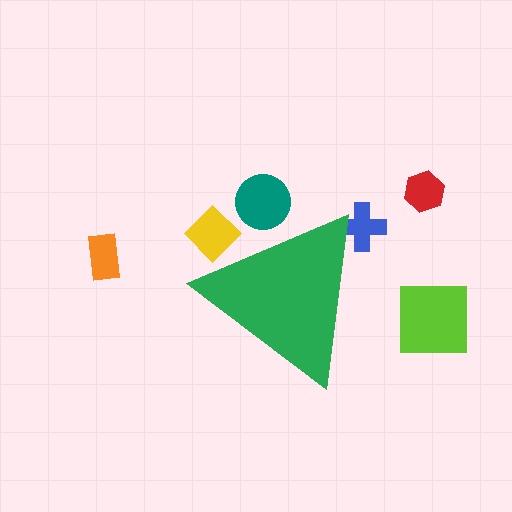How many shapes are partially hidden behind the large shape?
3 shapes are partially hidden.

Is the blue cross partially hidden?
Yes, the blue cross is partially hidden behind the green triangle.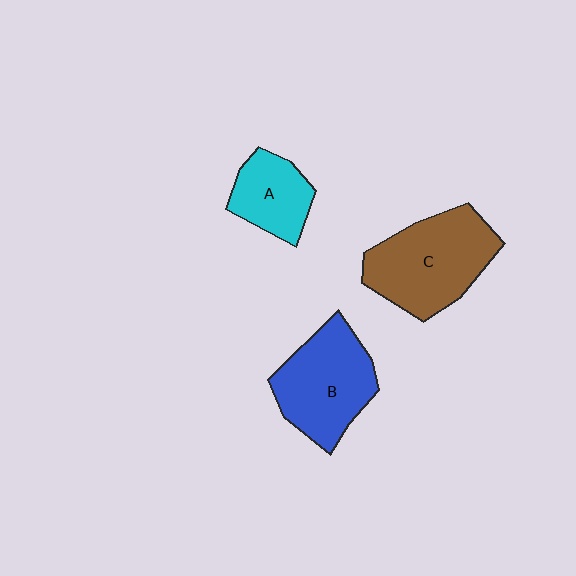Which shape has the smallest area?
Shape A (cyan).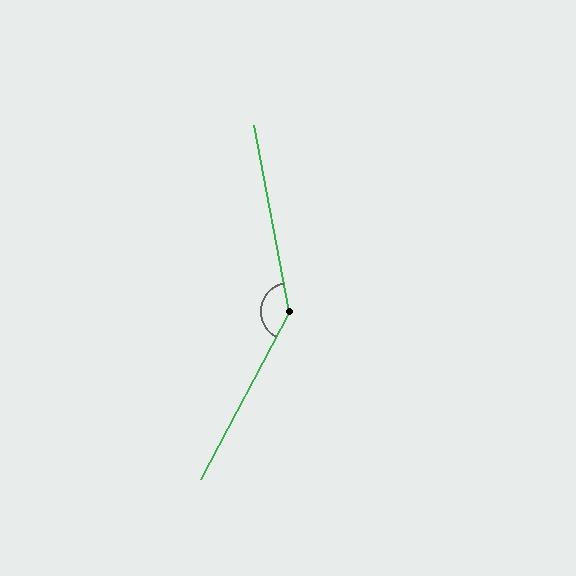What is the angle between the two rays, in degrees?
Approximately 142 degrees.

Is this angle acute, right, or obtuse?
It is obtuse.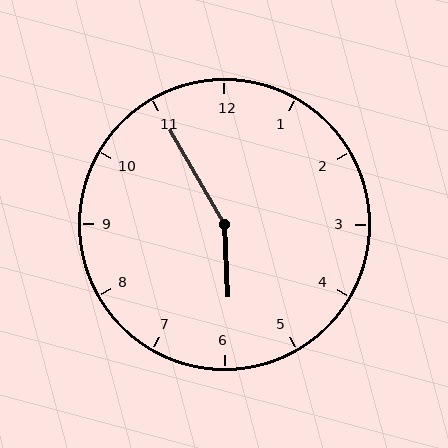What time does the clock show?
5:55.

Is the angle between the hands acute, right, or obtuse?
It is obtuse.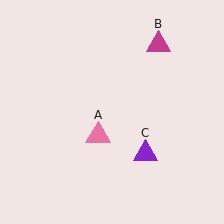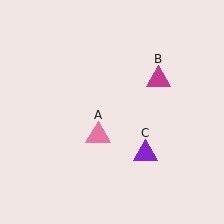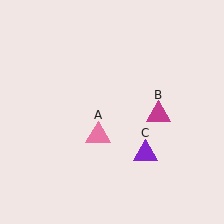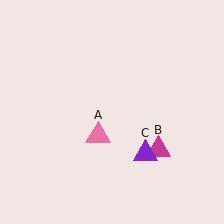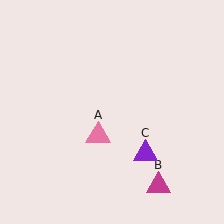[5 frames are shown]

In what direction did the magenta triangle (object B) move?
The magenta triangle (object B) moved down.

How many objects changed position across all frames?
1 object changed position: magenta triangle (object B).